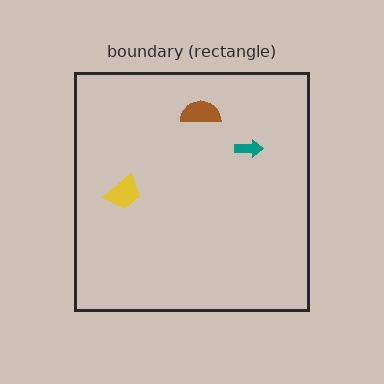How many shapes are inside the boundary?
3 inside, 0 outside.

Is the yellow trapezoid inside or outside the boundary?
Inside.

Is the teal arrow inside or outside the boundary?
Inside.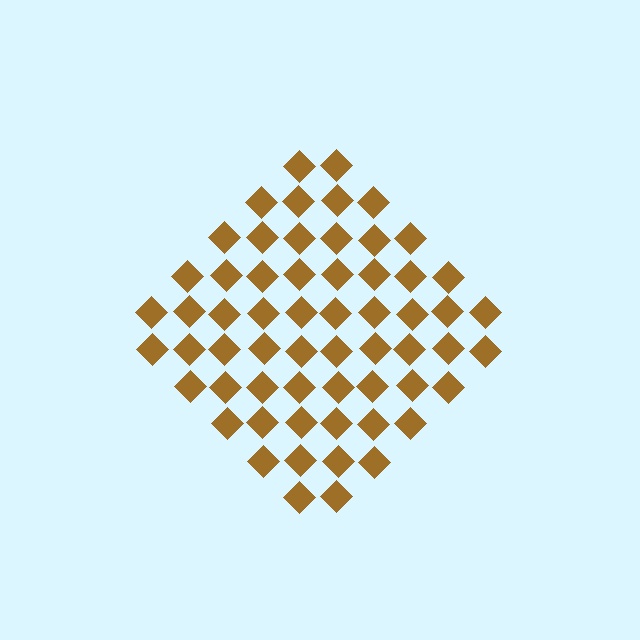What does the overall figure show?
The overall figure shows a diamond.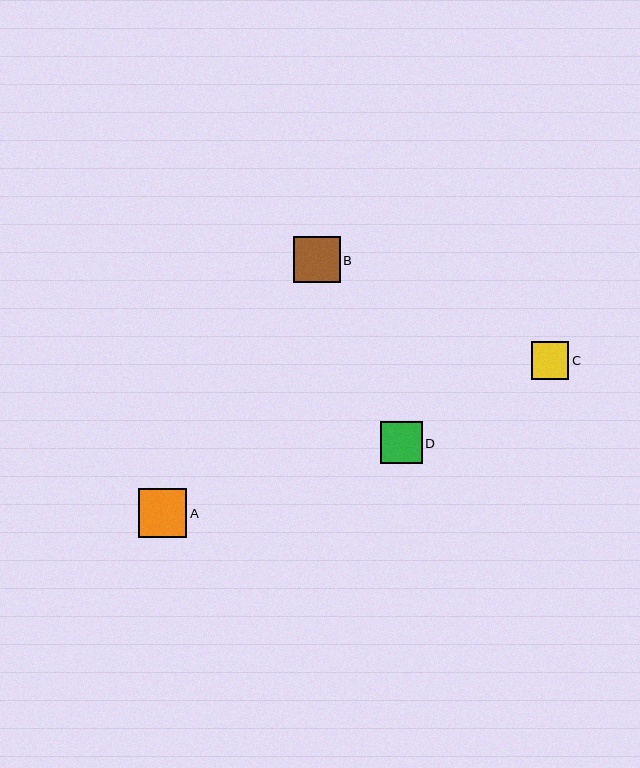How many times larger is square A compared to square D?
Square A is approximately 1.2 times the size of square D.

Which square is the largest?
Square A is the largest with a size of approximately 49 pixels.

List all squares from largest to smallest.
From largest to smallest: A, B, D, C.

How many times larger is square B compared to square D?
Square B is approximately 1.1 times the size of square D.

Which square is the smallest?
Square C is the smallest with a size of approximately 38 pixels.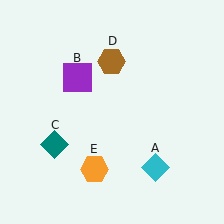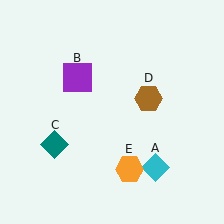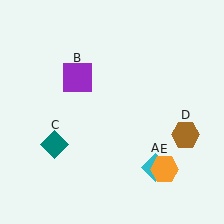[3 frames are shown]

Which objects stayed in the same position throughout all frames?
Cyan diamond (object A) and purple square (object B) and teal diamond (object C) remained stationary.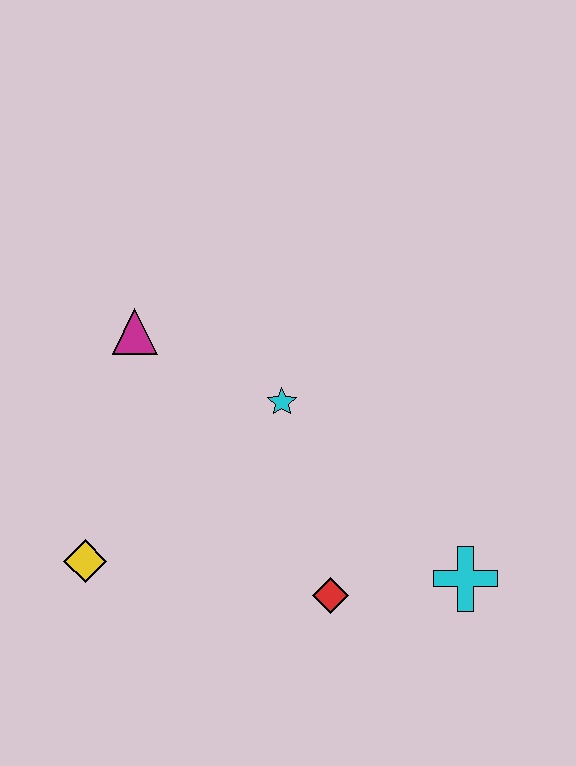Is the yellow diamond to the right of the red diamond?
No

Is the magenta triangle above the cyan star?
Yes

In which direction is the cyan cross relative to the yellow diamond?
The cyan cross is to the right of the yellow diamond.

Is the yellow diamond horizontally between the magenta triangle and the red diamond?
No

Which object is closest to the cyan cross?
The red diamond is closest to the cyan cross.